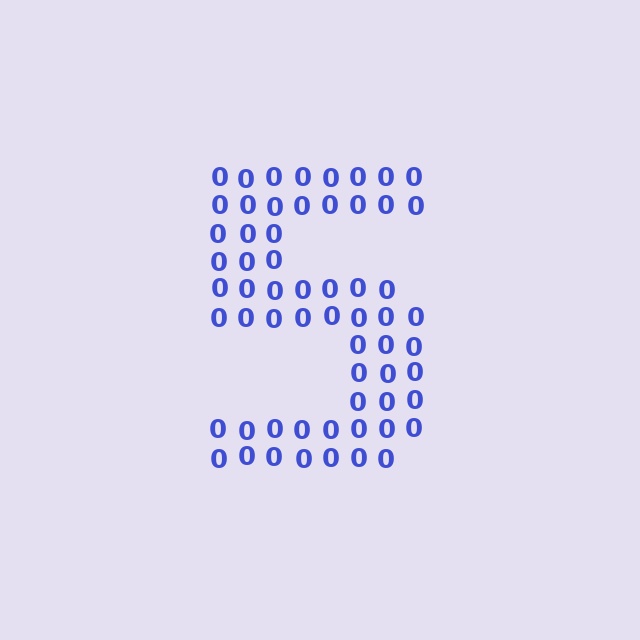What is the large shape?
The large shape is the digit 5.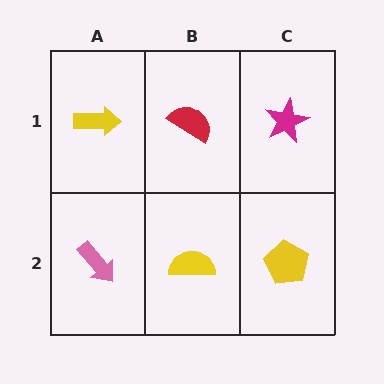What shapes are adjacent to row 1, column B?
A yellow semicircle (row 2, column B), a yellow arrow (row 1, column A), a magenta star (row 1, column C).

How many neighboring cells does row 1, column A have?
2.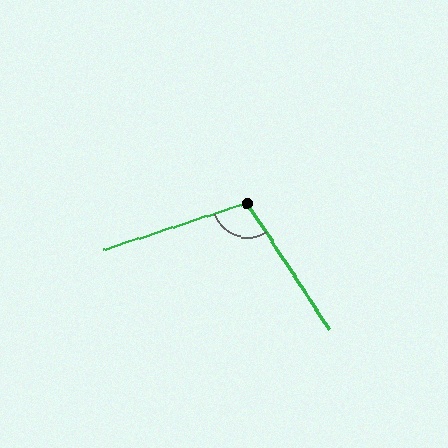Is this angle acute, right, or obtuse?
It is obtuse.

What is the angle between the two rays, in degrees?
Approximately 105 degrees.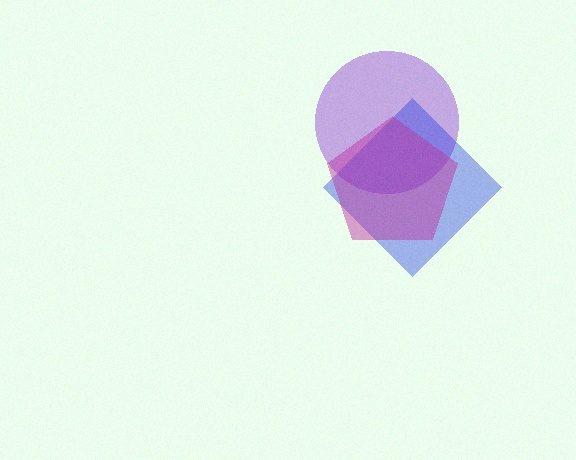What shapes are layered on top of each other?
The layered shapes are: a purple circle, a blue diamond, a magenta pentagon.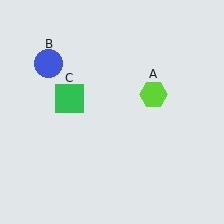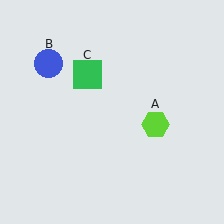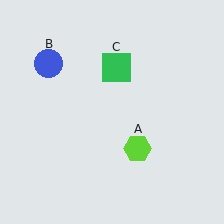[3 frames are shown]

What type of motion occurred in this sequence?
The lime hexagon (object A), green square (object C) rotated clockwise around the center of the scene.